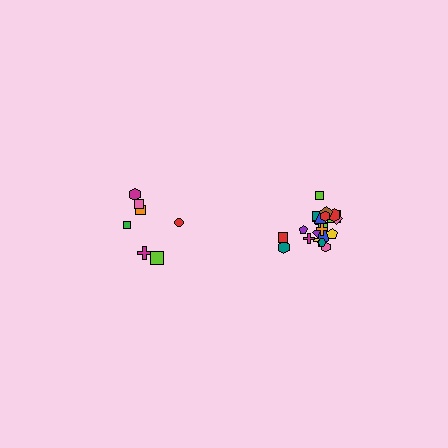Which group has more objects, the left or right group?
The right group.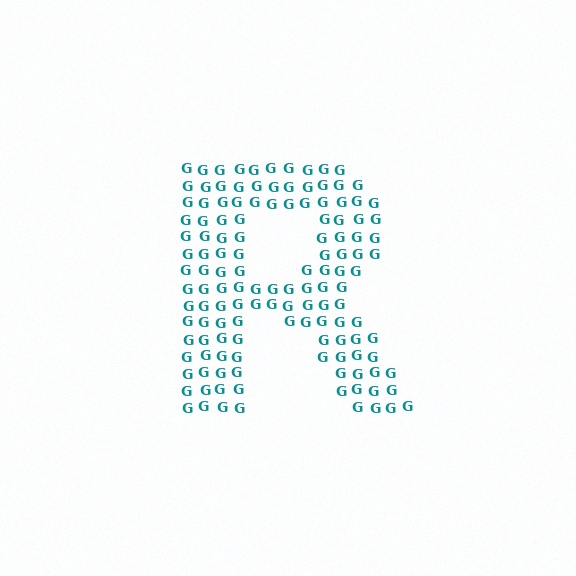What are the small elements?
The small elements are letter G's.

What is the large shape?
The large shape is the letter R.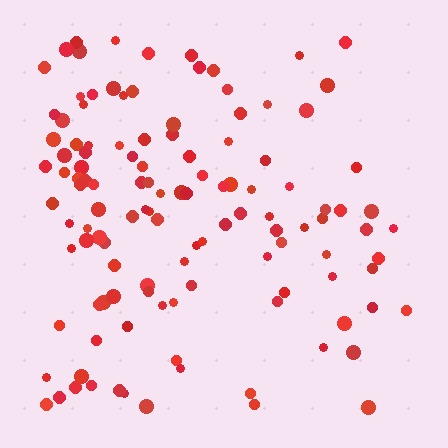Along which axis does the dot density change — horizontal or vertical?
Horizontal.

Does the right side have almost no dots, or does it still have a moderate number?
Still a moderate number, just noticeably fewer than the left.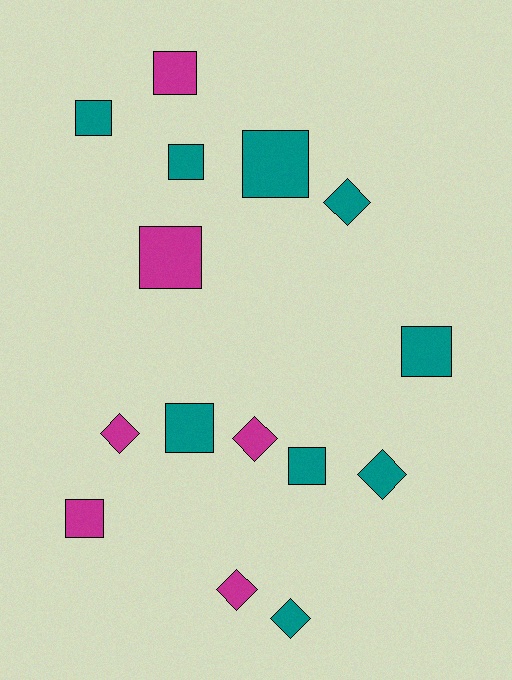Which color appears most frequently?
Teal, with 9 objects.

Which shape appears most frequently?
Square, with 9 objects.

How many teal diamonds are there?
There are 3 teal diamonds.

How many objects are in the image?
There are 15 objects.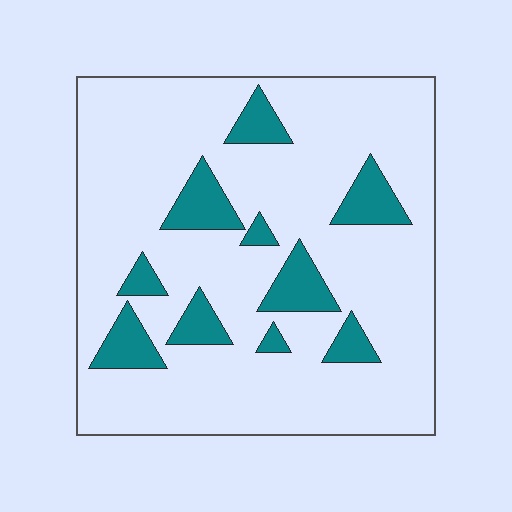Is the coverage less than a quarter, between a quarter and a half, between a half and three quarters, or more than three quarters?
Less than a quarter.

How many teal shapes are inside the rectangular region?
10.